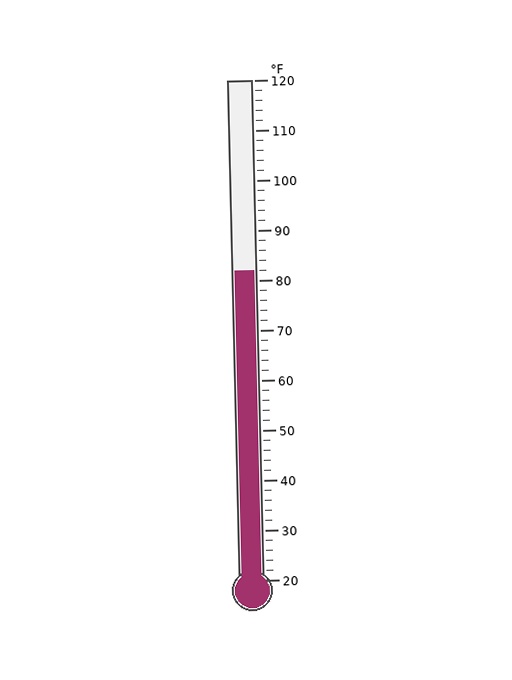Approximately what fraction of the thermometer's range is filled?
The thermometer is filled to approximately 60% of its range.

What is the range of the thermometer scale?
The thermometer scale ranges from 20°F to 120°F.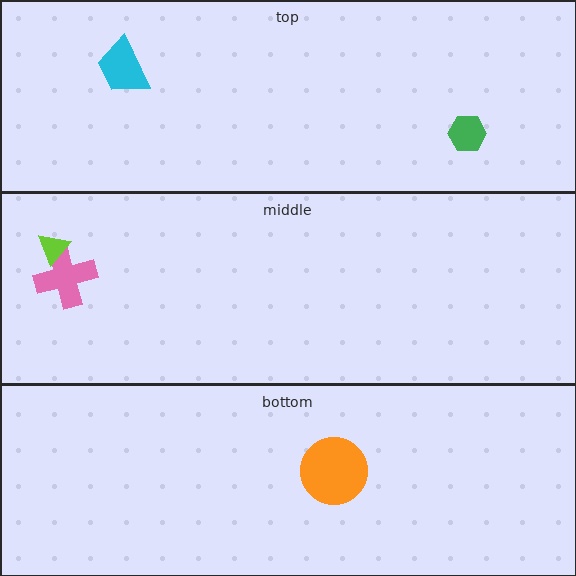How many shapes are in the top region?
2.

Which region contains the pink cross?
The middle region.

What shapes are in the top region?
The cyan trapezoid, the green hexagon.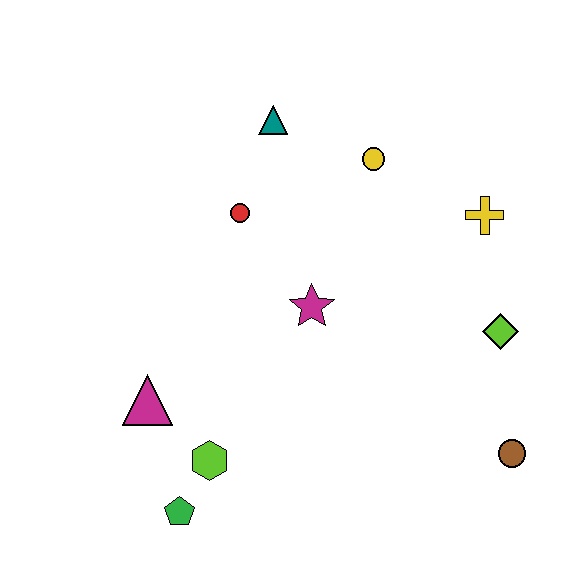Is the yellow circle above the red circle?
Yes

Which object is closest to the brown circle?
The lime diamond is closest to the brown circle.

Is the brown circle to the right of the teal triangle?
Yes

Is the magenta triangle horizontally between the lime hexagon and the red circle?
No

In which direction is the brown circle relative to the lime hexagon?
The brown circle is to the right of the lime hexagon.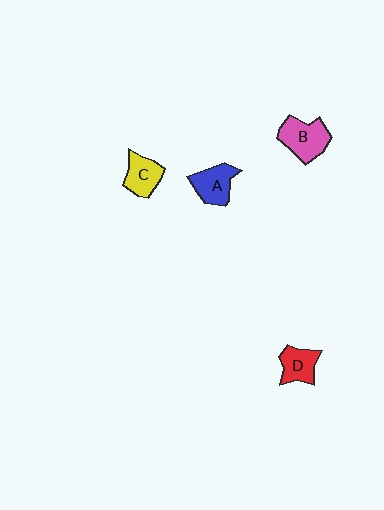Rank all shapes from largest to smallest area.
From largest to smallest: B (pink), A (blue), C (yellow), D (red).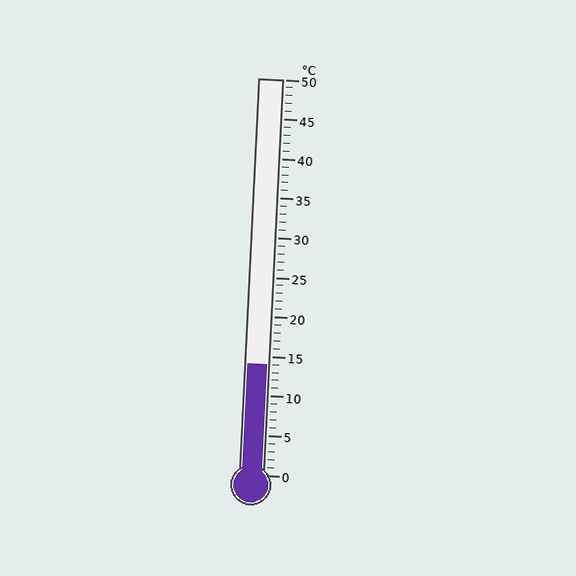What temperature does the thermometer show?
The thermometer shows approximately 14°C.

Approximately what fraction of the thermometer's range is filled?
The thermometer is filled to approximately 30% of its range.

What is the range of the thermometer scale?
The thermometer scale ranges from 0°C to 50°C.